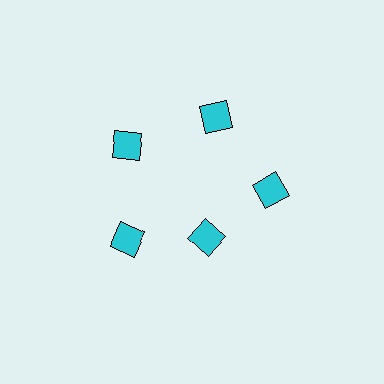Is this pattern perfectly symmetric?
No. The 5 cyan squares are arranged in a ring, but one element near the 5 o'clock position is pulled inward toward the center, breaking the 5-fold rotational symmetry.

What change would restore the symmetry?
The symmetry would be restored by moving it outward, back onto the ring so that all 5 squares sit at equal angles and equal distance from the center.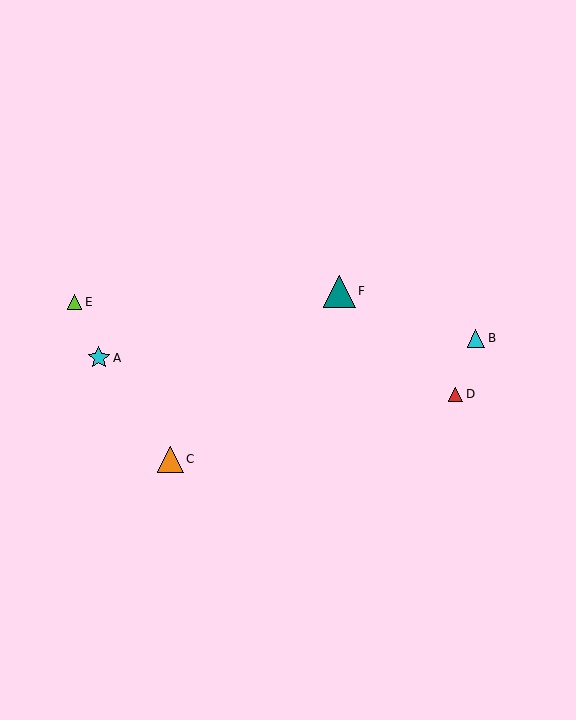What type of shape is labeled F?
Shape F is a teal triangle.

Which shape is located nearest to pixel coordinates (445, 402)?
The red triangle (labeled D) at (456, 394) is nearest to that location.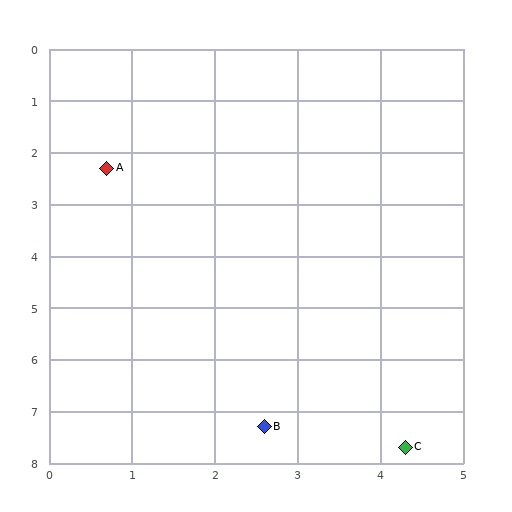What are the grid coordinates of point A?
Point A is at approximately (0.7, 2.3).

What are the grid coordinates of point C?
Point C is at approximately (4.3, 7.7).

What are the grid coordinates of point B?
Point B is at approximately (2.6, 7.3).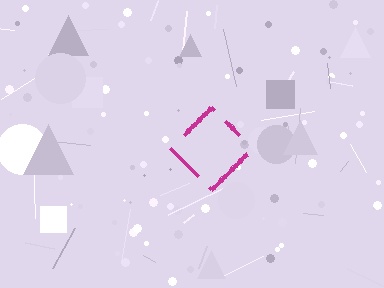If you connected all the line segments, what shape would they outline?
They would outline a diamond.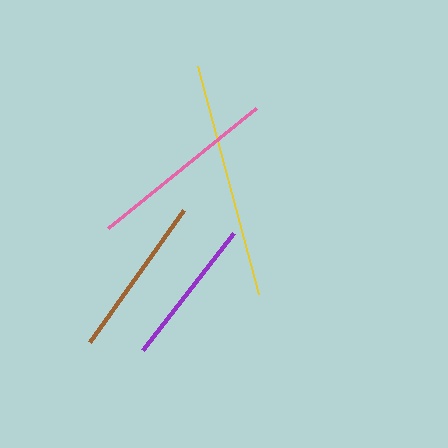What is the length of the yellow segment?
The yellow segment is approximately 236 pixels long.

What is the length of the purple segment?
The purple segment is approximately 149 pixels long.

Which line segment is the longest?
The yellow line is the longest at approximately 236 pixels.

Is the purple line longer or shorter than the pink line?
The pink line is longer than the purple line.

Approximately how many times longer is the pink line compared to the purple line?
The pink line is approximately 1.3 times the length of the purple line.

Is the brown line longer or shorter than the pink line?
The pink line is longer than the brown line.